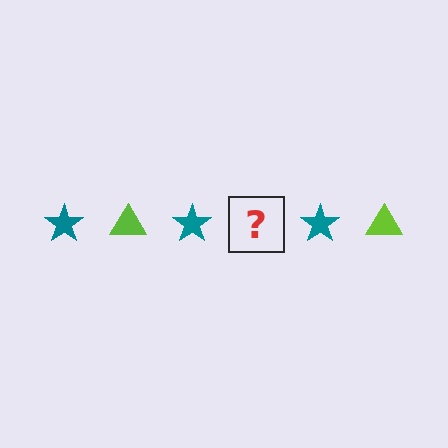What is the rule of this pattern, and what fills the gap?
The rule is that the pattern alternates between teal star and lime triangle. The gap should be filled with a lime triangle.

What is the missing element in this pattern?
The missing element is a lime triangle.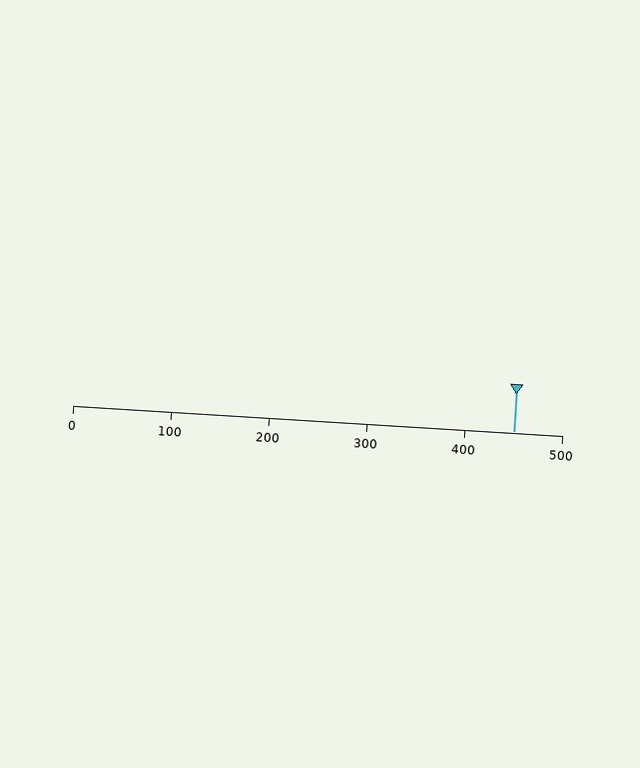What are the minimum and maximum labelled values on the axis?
The axis runs from 0 to 500.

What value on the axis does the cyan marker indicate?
The marker indicates approximately 450.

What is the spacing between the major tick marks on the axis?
The major ticks are spaced 100 apart.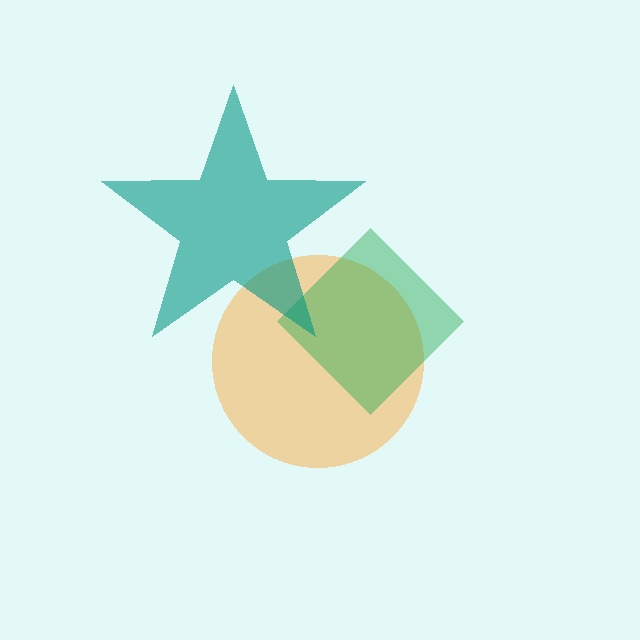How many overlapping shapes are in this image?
There are 3 overlapping shapes in the image.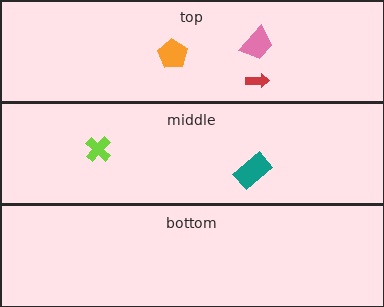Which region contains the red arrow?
The top region.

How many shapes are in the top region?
3.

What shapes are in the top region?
The orange pentagon, the red arrow, the pink trapezoid.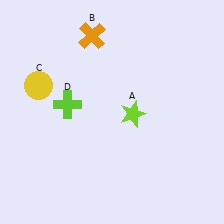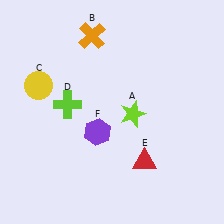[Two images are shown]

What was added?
A red triangle (E), a purple hexagon (F) were added in Image 2.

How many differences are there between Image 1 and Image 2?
There are 2 differences between the two images.